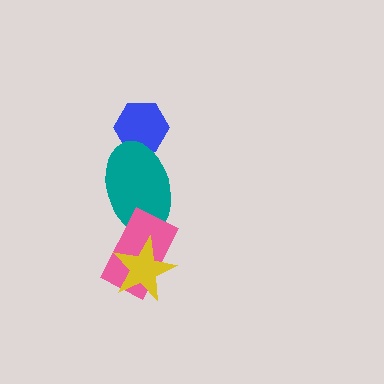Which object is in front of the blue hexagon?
The teal ellipse is in front of the blue hexagon.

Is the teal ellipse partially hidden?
Yes, it is partially covered by another shape.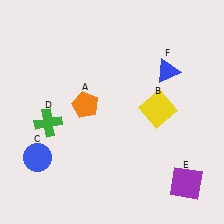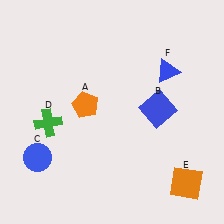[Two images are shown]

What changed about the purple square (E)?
In Image 1, E is purple. In Image 2, it changed to orange.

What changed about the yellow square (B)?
In Image 1, B is yellow. In Image 2, it changed to blue.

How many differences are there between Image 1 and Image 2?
There are 2 differences between the two images.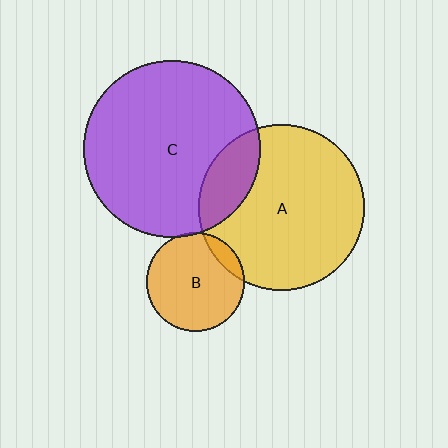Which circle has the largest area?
Circle C (purple).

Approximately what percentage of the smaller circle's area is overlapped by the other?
Approximately 15%.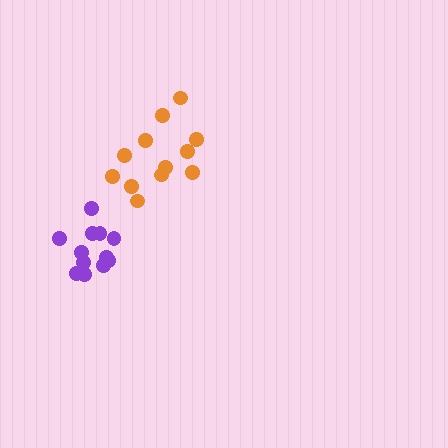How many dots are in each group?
Group 1: 12 dots, Group 2: 12 dots (24 total).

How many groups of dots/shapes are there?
There are 2 groups.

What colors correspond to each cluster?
The clusters are colored: orange, purple.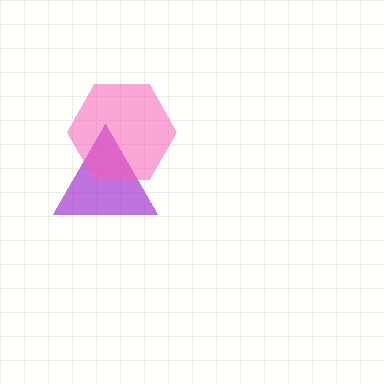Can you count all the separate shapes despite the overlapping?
Yes, there are 2 separate shapes.